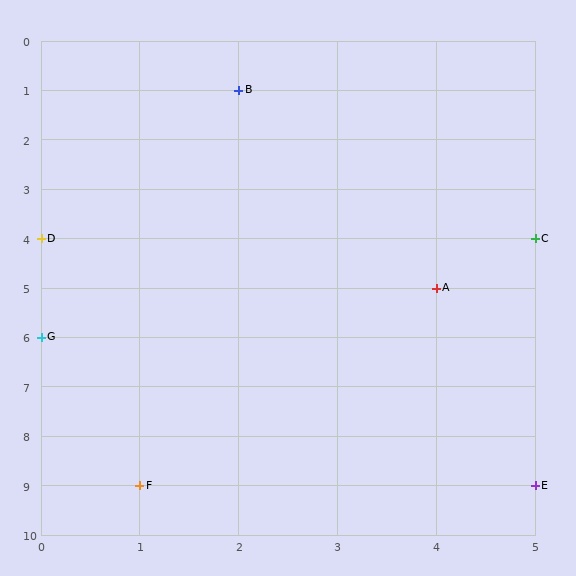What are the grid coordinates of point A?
Point A is at grid coordinates (4, 5).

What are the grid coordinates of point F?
Point F is at grid coordinates (1, 9).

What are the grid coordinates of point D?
Point D is at grid coordinates (0, 4).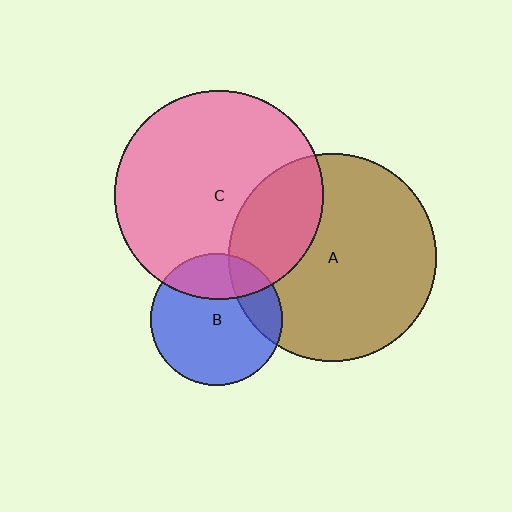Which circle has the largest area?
Circle C (pink).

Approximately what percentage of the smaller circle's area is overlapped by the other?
Approximately 20%.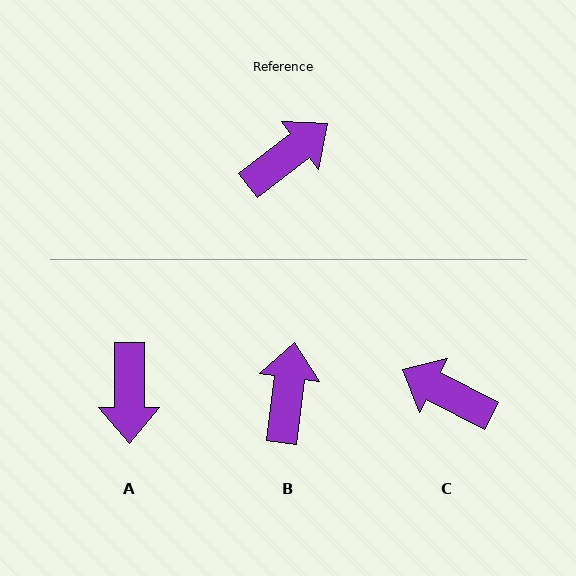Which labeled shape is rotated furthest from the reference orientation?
A, about 128 degrees away.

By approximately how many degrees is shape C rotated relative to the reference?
Approximately 114 degrees counter-clockwise.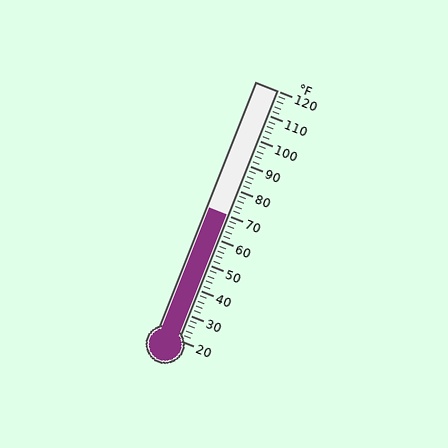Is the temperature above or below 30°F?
The temperature is above 30°F.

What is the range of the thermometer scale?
The thermometer scale ranges from 20°F to 120°F.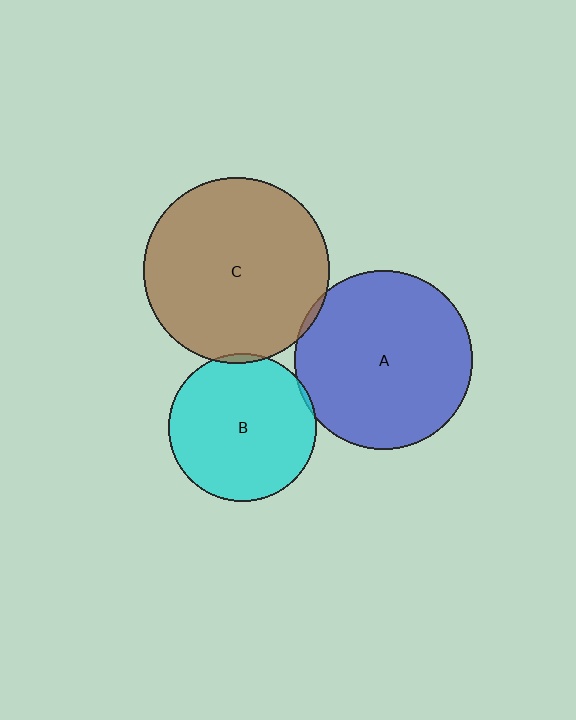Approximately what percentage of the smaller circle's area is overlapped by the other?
Approximately 5%.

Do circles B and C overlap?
Yes.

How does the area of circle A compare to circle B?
Approximately 1.5 times.